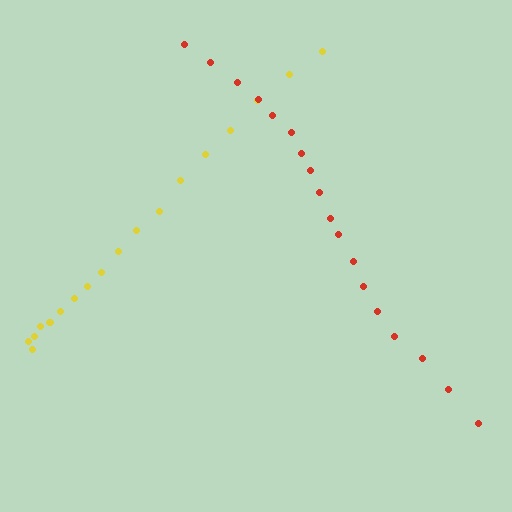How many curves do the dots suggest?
There are 2 distinct paths.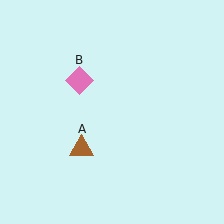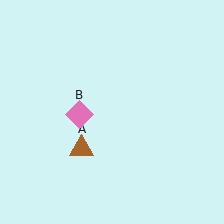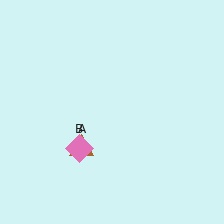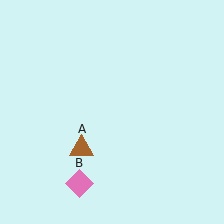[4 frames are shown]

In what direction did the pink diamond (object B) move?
The pink diamond (object B) moved down.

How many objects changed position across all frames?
1 object changed position: pink diamond (object B).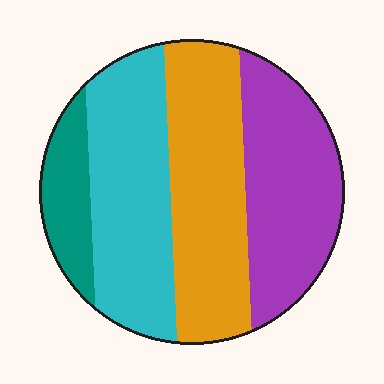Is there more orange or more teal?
Orange.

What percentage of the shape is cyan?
Cyan covers 30% of the shape.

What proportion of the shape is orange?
Orange covers about 30% of the shape.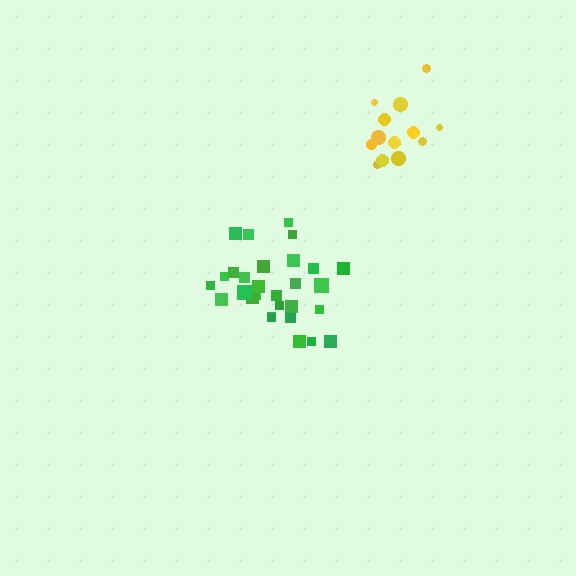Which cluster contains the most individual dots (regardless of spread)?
Green (29).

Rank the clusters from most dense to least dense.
green, yellow.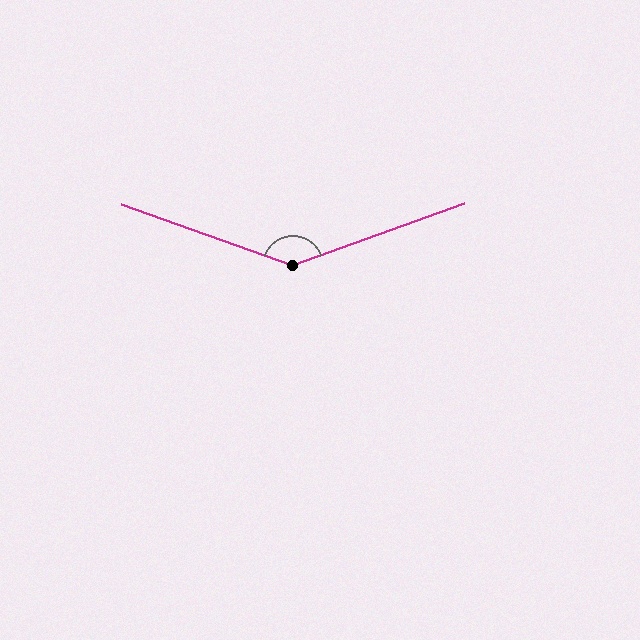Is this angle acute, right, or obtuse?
It is obtuse.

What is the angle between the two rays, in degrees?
Approximately 140 degrees.